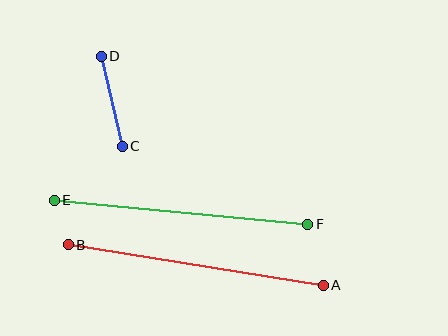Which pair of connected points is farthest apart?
Points A and B are farthest apart.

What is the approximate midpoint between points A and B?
The midpoint is at approximately (196, 265) pixels.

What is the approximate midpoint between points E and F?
The midpoint is at approximately (181, 212) pixels.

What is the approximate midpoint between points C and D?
The midpoint is at approximately (112, 101) pixels.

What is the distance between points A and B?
The distance is approximately 259 pixels.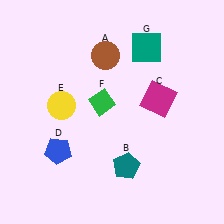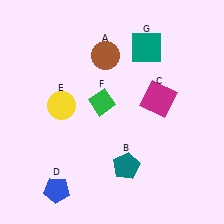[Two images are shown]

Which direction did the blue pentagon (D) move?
The blue pentagon (D) moved down.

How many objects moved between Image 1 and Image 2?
1 object moved between the two images.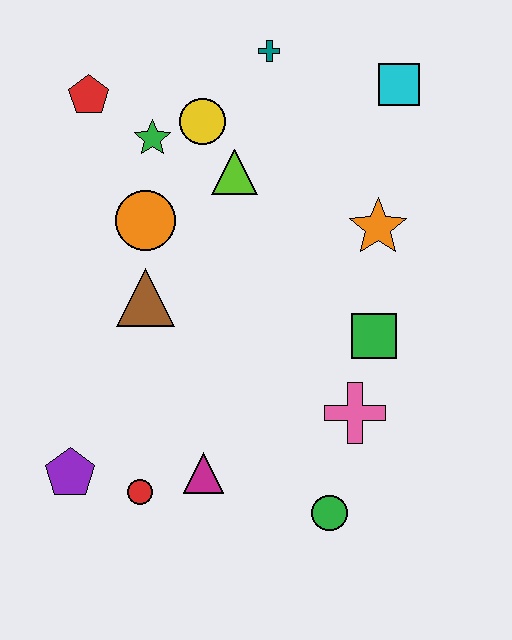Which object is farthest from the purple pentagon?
The cyan square is farthest from the purple pentagon.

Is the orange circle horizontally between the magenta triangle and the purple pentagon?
Yes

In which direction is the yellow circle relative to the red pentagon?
The yellow circle is to the right of the red pentagon.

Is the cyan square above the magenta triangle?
Yes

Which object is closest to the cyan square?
The teal cross is closest to the cyan square.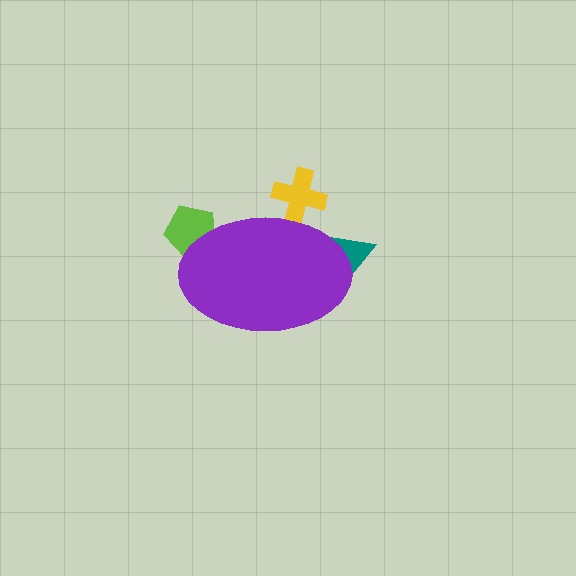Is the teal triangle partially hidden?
Yes, the teal triangle is partially hidden behind the purple ellipse.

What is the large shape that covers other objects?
A purple ellipse.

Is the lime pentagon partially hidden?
Yes, the lime pentagon is partially hidden behind the purple ellipse.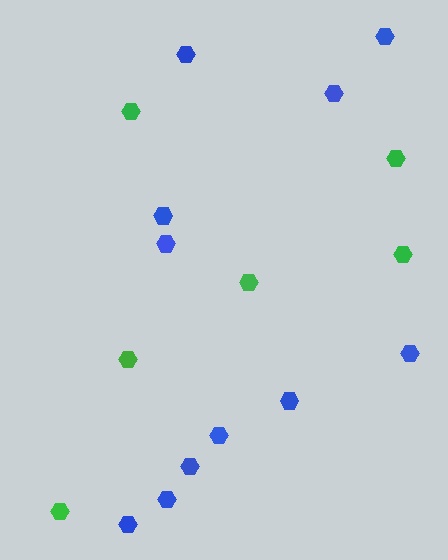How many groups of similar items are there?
There are 2 groups: one group of green hexagons (6) and one group of blue hexagons (11).